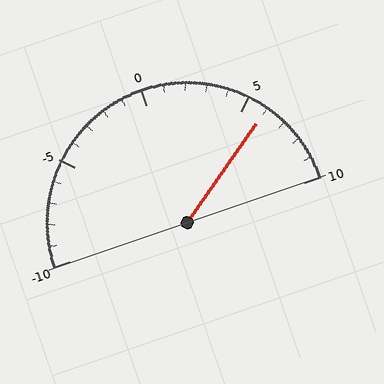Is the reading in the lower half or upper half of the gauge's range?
The reading is in the upper half of the range (-10 to 10).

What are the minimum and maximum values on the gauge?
The gauge ranges from -10 to 10.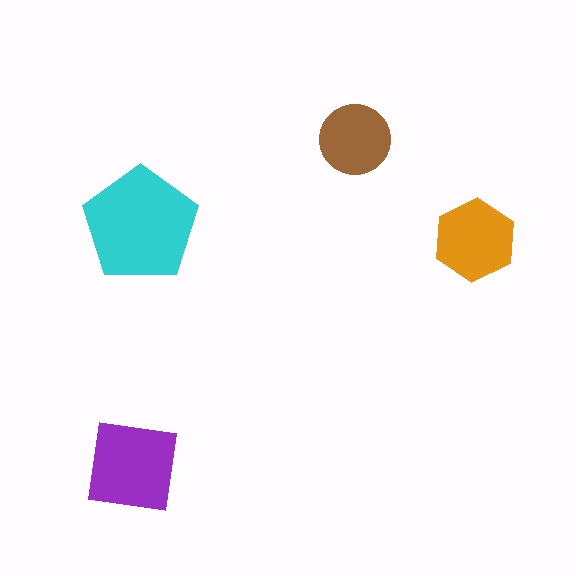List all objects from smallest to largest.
The brown circle, the orange hexagon, the purple square, the cyan pentagon.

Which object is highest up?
The brown circle is topmost.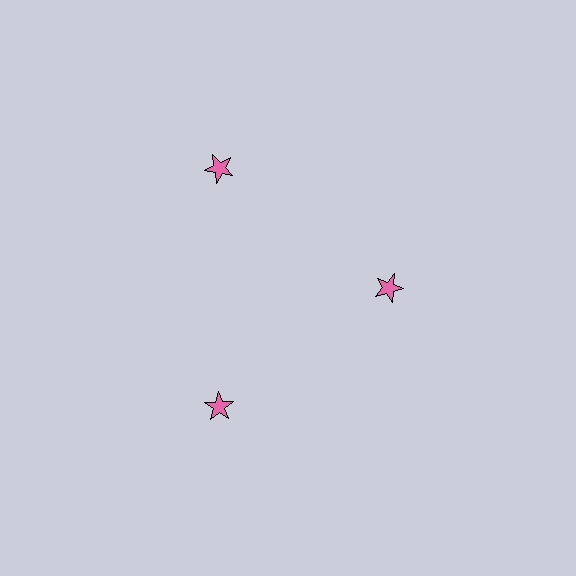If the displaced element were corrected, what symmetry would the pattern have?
It would have 3-fold rotational symmetry — the pattern would map onto itself every 120 degrees.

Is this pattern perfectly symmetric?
No. The 3 pink stars are arranged in a ring, but one element near the 3 o'clock position is pulled inward toward the center, breaking the 3-fold rotational symmetry.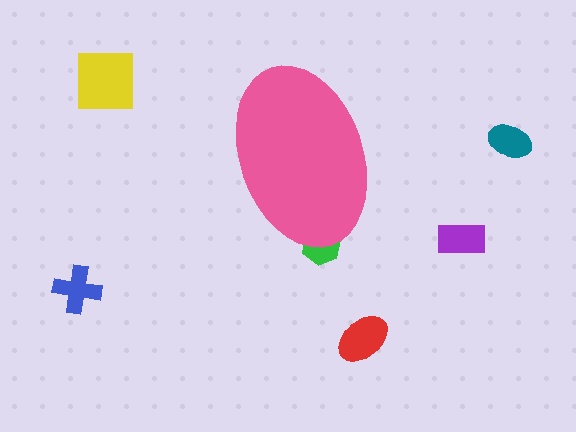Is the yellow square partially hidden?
No, the yellow square is fully visible.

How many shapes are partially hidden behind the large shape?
1 shape is partially hidden.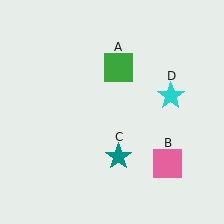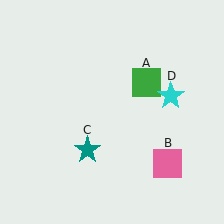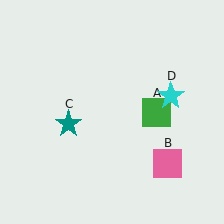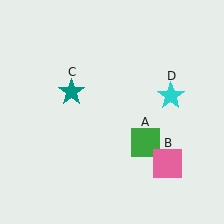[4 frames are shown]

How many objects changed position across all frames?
2 objects changed position: green square (object A), teal star (object C).